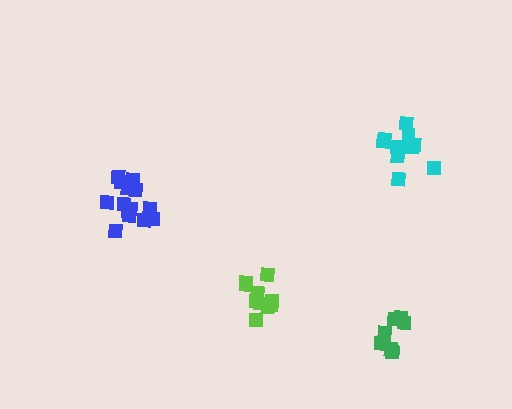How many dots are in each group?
Group 1: 10 dots, Group 2: 14 dots, Group 3: 11 dots, Group 4: 8 dots (43 total).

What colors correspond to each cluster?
The clusters are colored: lime, blue, cyan, green.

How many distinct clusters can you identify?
There are 4 distinct clusters.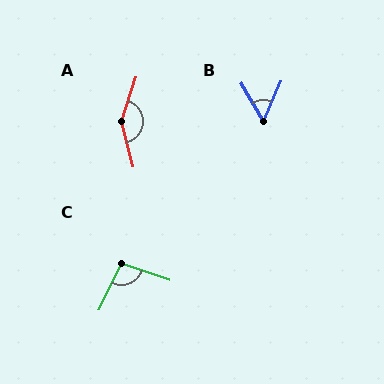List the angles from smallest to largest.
B (54°), C (98°), A (148°).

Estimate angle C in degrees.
Approximately 98 degrees.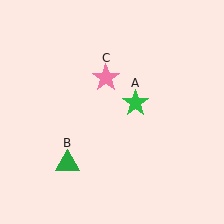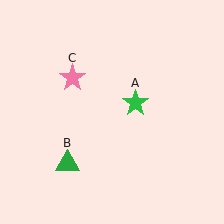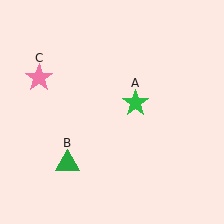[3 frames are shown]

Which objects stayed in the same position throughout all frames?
Green star (object A) and green triangle (object B) remained stationary.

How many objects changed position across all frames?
1 object changed position: pink star (object C).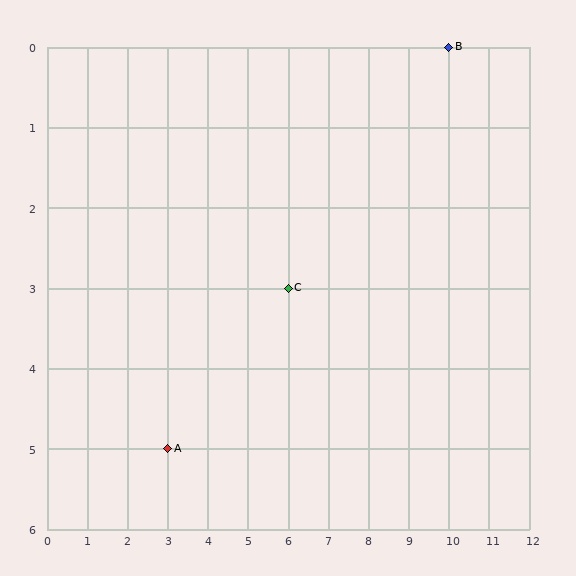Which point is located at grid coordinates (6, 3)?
Point C is at (6, 3).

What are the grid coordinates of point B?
Point B is at grid coordinates (10, 0).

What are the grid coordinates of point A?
Point A is at grid coordinates (3, 5).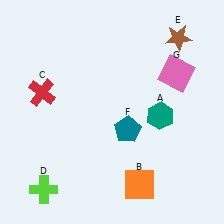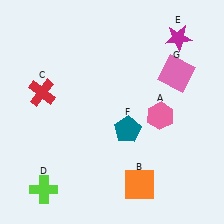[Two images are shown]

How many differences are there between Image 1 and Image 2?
There are 2 differences between the two images.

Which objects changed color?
A changed from teal to pink. E changed from brown to magenta.